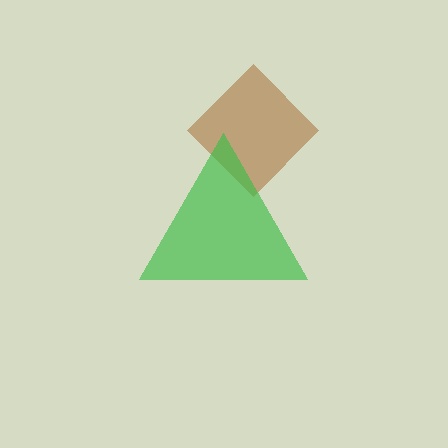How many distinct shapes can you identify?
There are 2 distinct shapes: a brown diamond, a green triangle.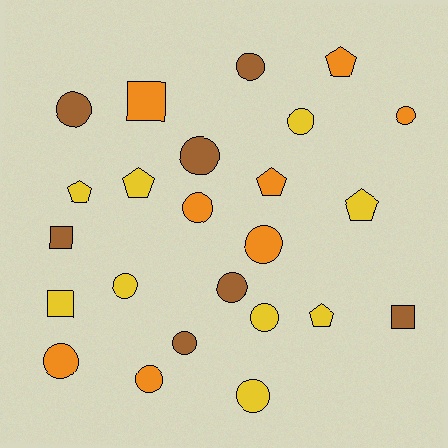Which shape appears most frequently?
Circle, with 14 objects.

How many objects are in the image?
There are 24 objects.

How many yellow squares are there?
There is 1 yellow square.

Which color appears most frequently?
Yellow, with 9 objects.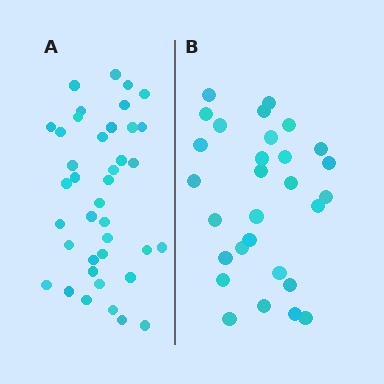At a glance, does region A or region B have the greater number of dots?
Region A (the left region) has more dots.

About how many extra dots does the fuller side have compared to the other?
Region A has roughly 10 or so more dots than region B.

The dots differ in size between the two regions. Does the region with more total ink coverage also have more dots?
No. Region B has more total ink coverage because its dots are larger, but region A actually contains more individual dots. Total area can be misleading — the number of items is what matters here.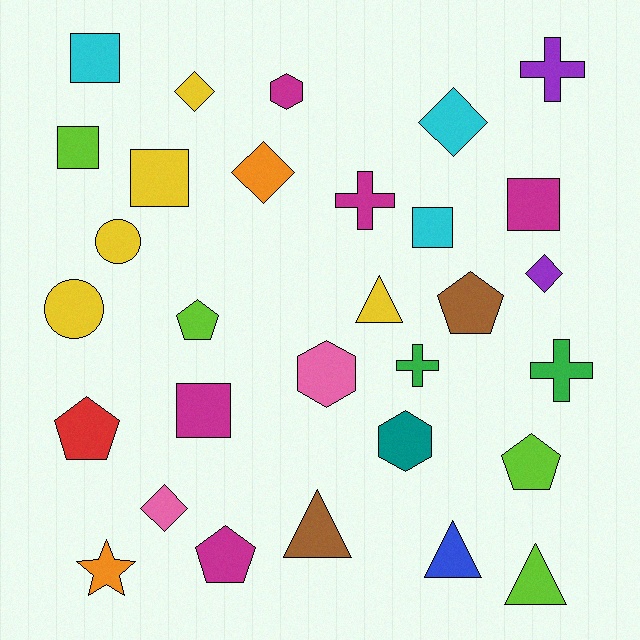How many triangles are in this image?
There are 4 triangles.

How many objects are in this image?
There are 30 objects.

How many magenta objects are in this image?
There are 5 magenta objects.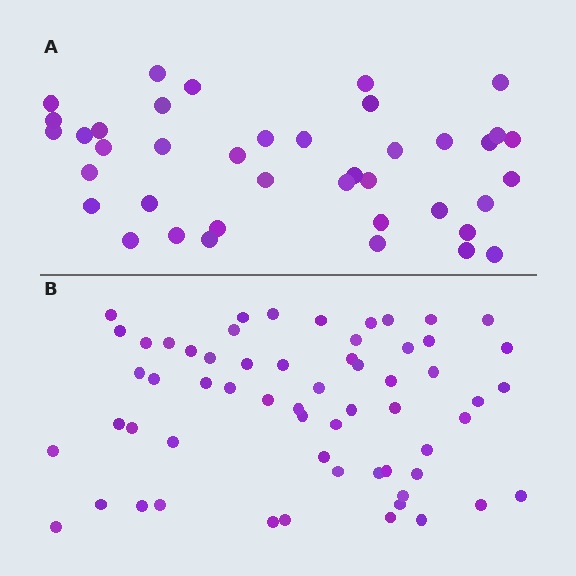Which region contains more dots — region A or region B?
Region B (the bottom region) has more dots.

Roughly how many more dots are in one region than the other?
Region B has approximately 20 more dots than region A.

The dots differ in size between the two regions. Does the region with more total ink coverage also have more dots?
No. Region A has more total ink coverage because its dots are larger, but region B actually contains more individual dots. Total area can be misleading — the number of items is what matters here.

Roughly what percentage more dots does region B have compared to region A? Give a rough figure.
About 50% more.